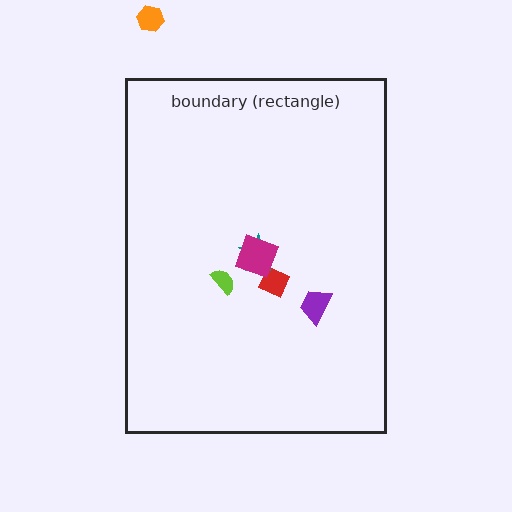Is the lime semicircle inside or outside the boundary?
Inside.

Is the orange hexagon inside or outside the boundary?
Outside.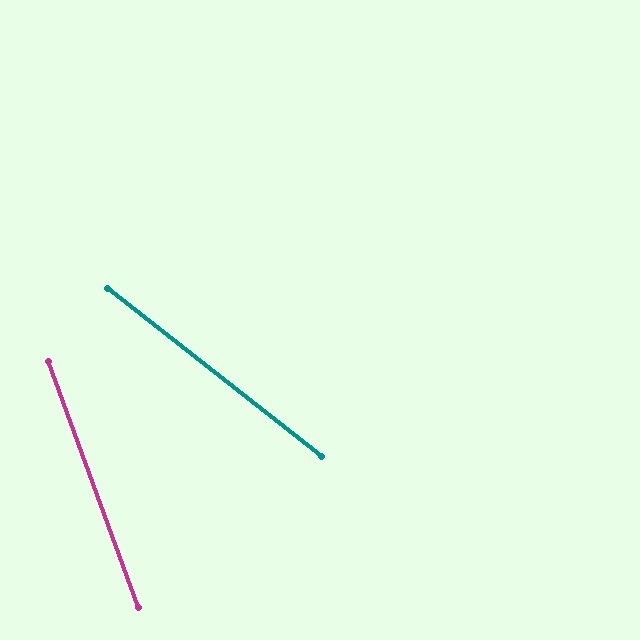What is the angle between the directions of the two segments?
Approximately 32 degrees.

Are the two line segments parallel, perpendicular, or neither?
Neither parallel nor perpendicular — they differ by about 32°.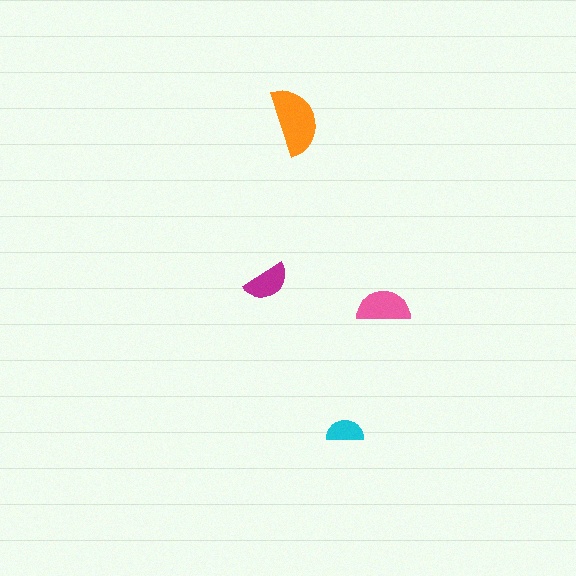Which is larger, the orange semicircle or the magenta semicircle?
The orange one.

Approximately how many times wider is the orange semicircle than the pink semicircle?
About 1.5 times wider.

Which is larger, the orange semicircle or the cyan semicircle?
The orange one.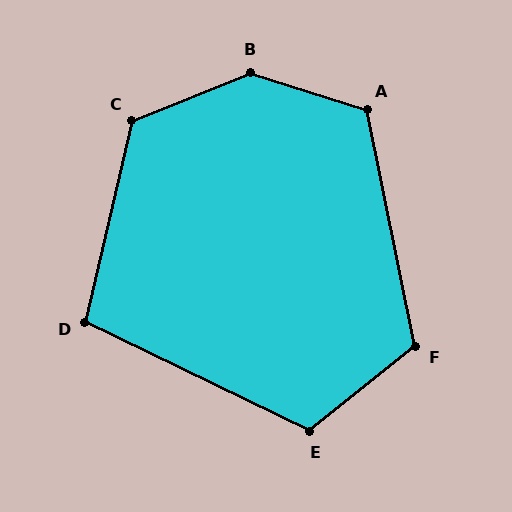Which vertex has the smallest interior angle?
D, at approximately 103 degrees.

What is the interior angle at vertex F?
Approximately 117 degrees (obtuse).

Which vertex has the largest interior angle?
B, at approximately 140 degrees.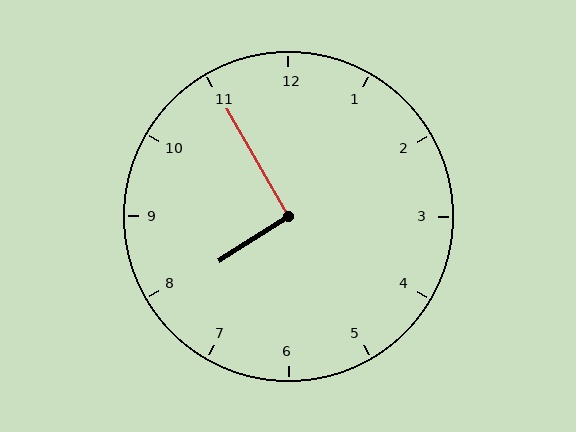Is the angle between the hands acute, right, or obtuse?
It is right.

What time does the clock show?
7:55.